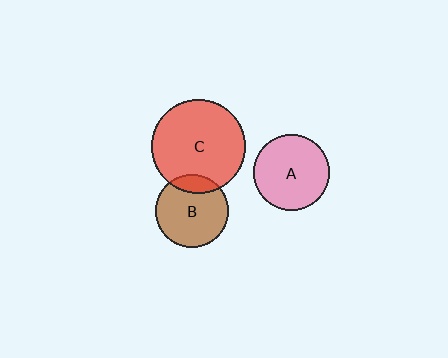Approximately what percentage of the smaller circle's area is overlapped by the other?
Approximately 15%.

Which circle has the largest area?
Circle C (red).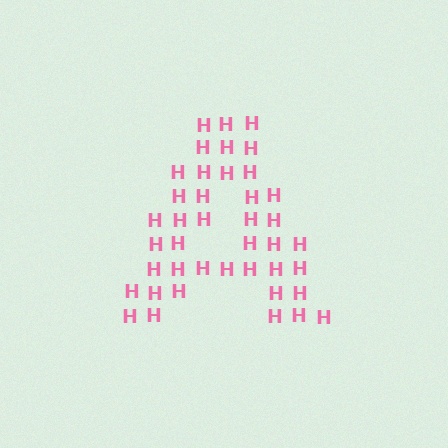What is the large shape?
The large shape is the letter A.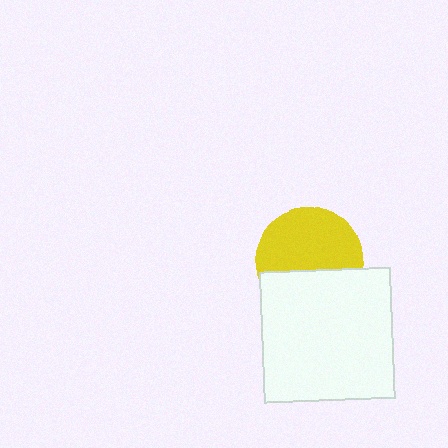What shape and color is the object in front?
The object in front is a white square.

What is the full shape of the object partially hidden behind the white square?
The partially hidden object is a yellow circle.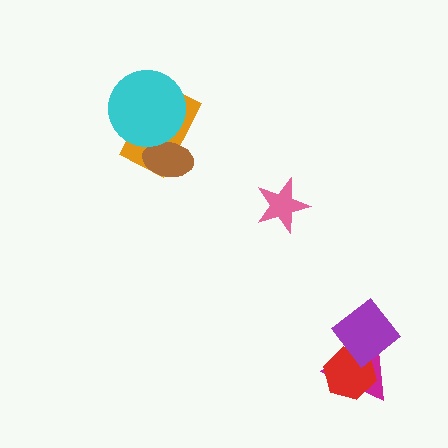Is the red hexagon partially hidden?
Yes, it is partially covered by another shape.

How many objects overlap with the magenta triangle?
2 objects overlap with the magenta triangle.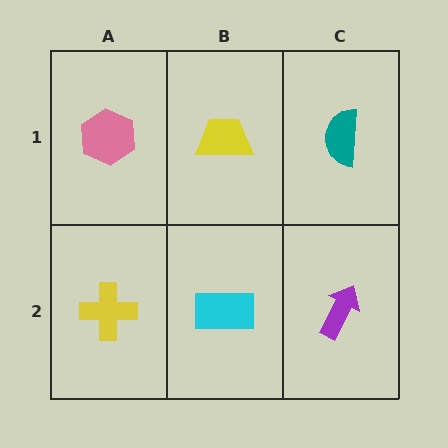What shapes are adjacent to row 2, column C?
A teal semicircle (row 1, column C), a cyan rectangle (row 2, column B).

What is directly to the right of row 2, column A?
A cyan rectangle.